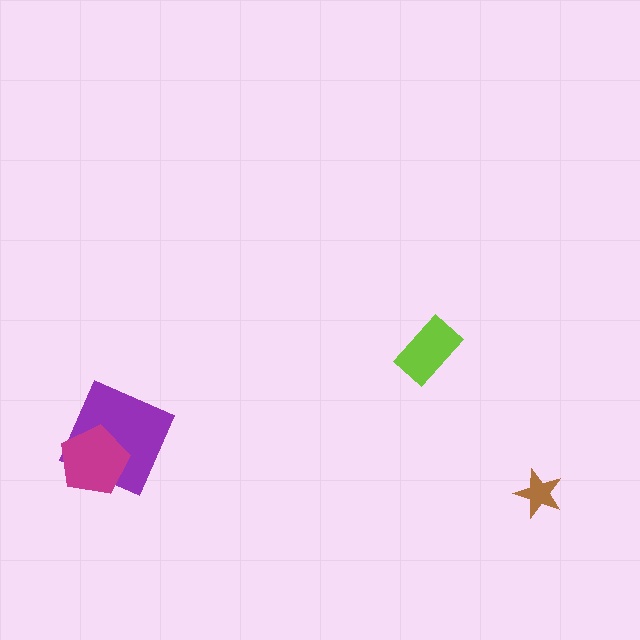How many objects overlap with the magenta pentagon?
1 object overlaps with the magenta pentagon.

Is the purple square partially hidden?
Yes, it is partially covered by another shape.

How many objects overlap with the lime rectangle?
0 objects overlap with the lime rectangle.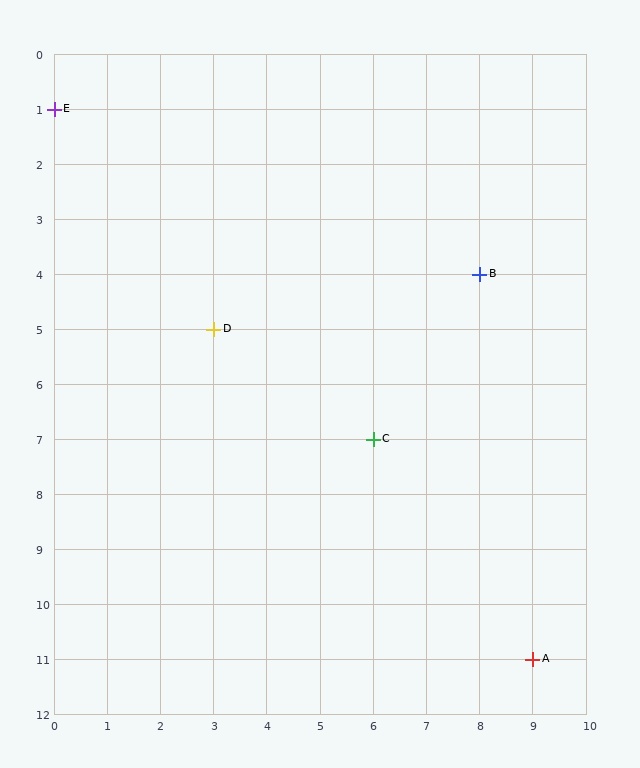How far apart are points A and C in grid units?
Points A and C are 3 columns and 4 rows apart (about 5.0 grid units diagonally).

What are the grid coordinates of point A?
Point A is at grid coordinates (9, 11).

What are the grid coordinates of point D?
Point D is at grid coordinates (3, 5).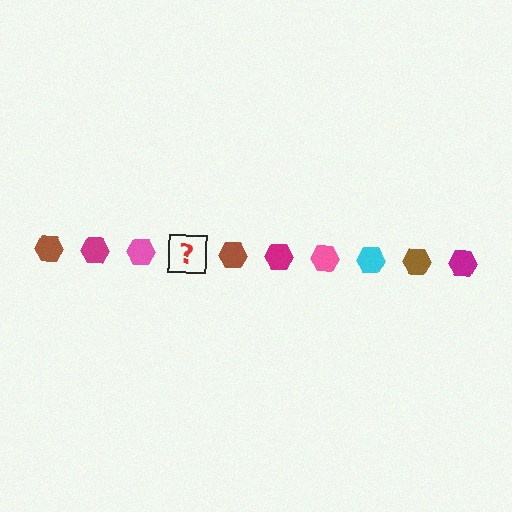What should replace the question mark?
The question mark should be replaced with a cyan hexagon.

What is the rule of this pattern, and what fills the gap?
The rule is that the pattern cycles through brown, magenta, pink, cyan hexagons. The gap should be filled with a cyan hexagon.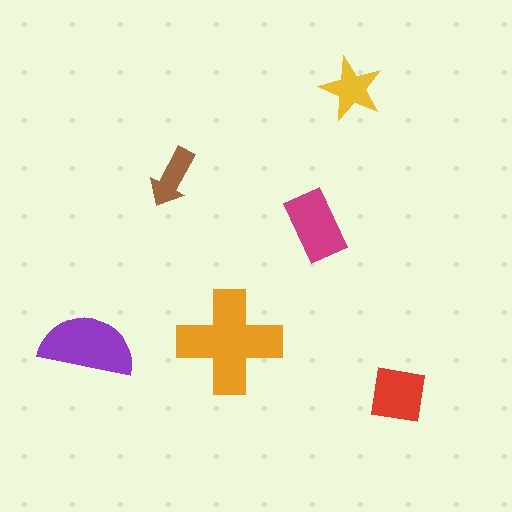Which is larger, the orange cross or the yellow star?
The orange cross.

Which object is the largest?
The orange cross.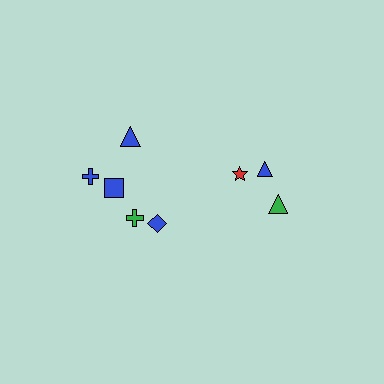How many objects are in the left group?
There are 5 objects.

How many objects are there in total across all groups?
There are 8 objects.